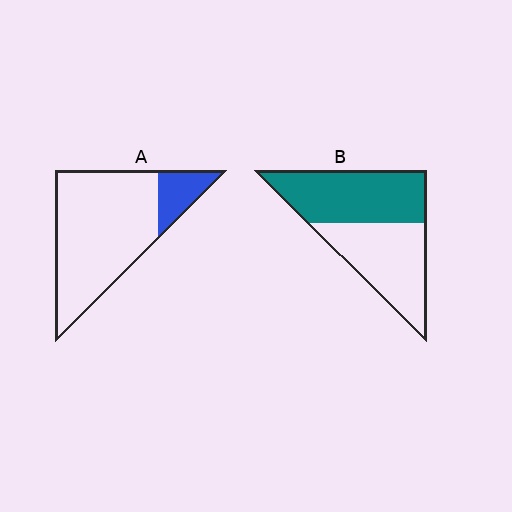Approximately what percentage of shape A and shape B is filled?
A is approximately 15% and B is approximately 50%.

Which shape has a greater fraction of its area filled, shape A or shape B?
Shape B.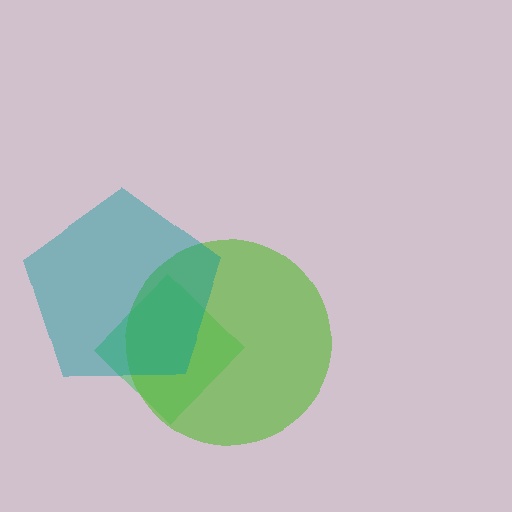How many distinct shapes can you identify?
There are 3 distinct shapes: a green diamond, a lime circle, a teal pentagon.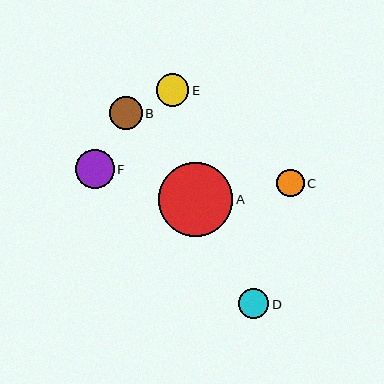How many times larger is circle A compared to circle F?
Circle A is approximately 1.9 times the size of circle F.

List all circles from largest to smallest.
From largest to smallest: A, F, B, E, D, C.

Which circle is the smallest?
Circle C is the smallest with a size of approximately 27 pixels.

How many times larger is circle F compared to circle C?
Circle F is approximately 1.4 times the size of circle C.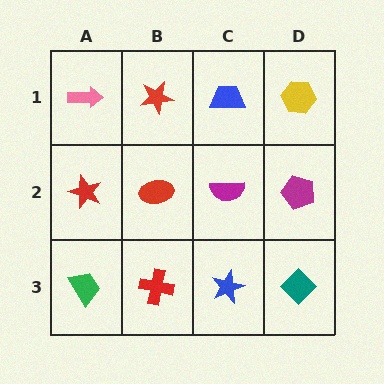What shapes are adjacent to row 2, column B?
A red star (row 1, column B), a red cross (row 3, column B), a red star (row 2, column A), a magenta semicircle (row 2, column C).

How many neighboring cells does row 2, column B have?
4.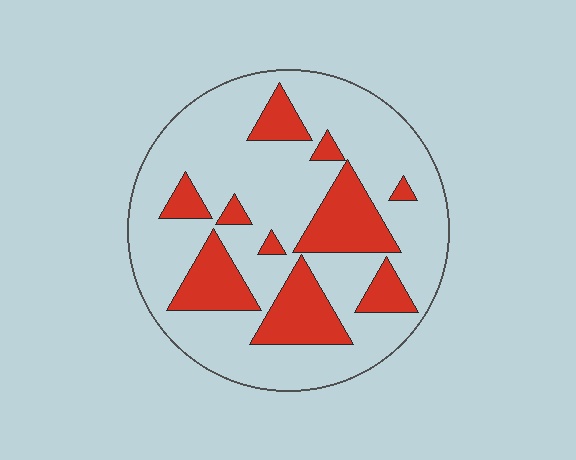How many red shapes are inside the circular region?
10.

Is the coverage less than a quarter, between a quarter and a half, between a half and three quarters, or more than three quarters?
Between a quarter and a half.